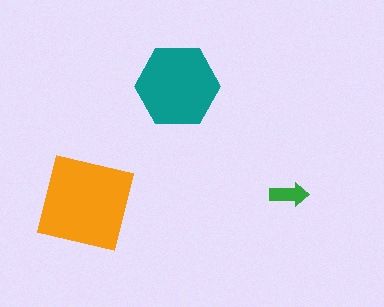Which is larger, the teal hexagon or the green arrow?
The teal hexagon.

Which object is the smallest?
The green arrow.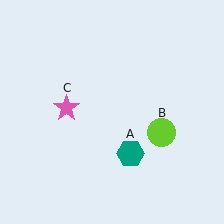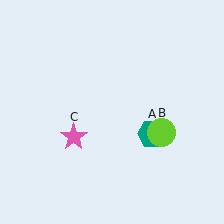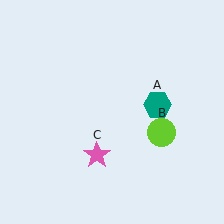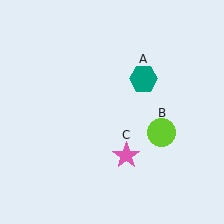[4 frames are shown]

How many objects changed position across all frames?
2 objects changed position: teal hexagon (object A), pink star (object C).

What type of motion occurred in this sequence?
The teal hexagon (object A), pink star (object C) rotated counterclockwise around the center of the scene.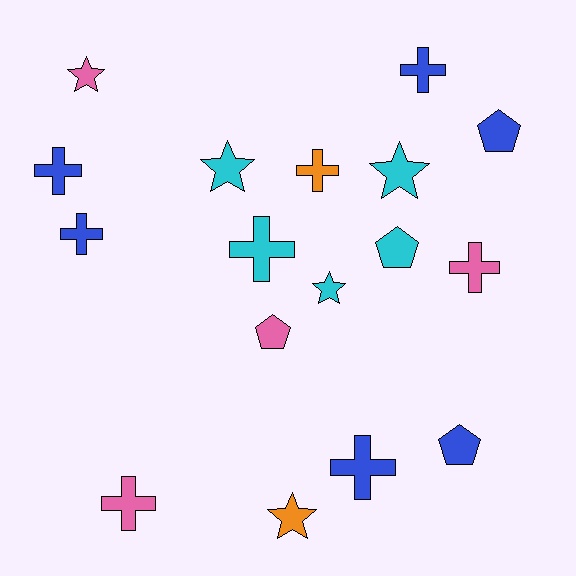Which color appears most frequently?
Blue, with 6 objects.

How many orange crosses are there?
There is 1 orange cross.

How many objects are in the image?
There are 17 objects.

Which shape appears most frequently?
Cross, with 8 objects.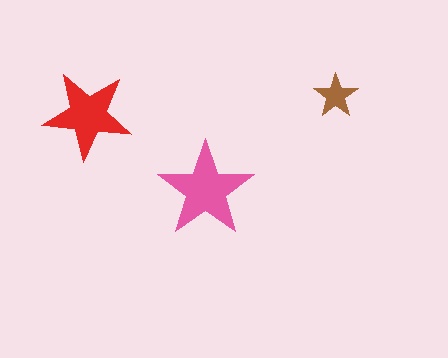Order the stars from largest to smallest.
the pink one, the red one, the brown one.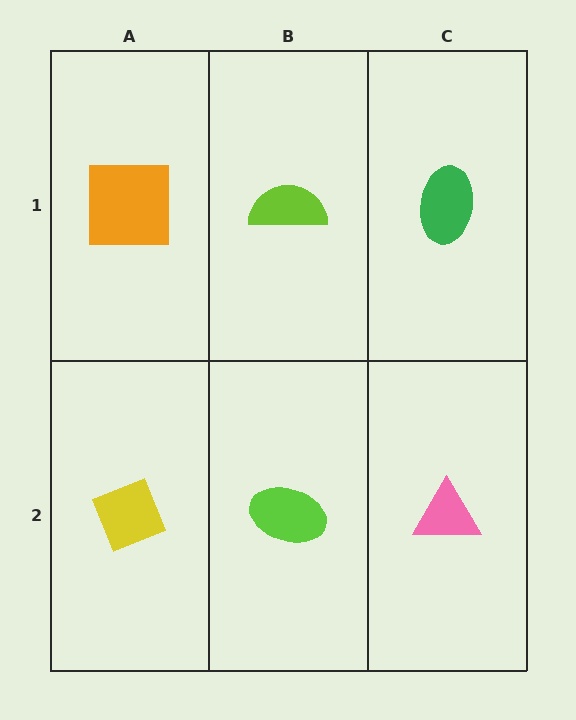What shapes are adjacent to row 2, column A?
An orange square (row 1, column A), a lime ellipse (row 2, column B).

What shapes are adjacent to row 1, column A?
A yellow diamond (row 2, column A), a lime semicircle (row 1, column B).